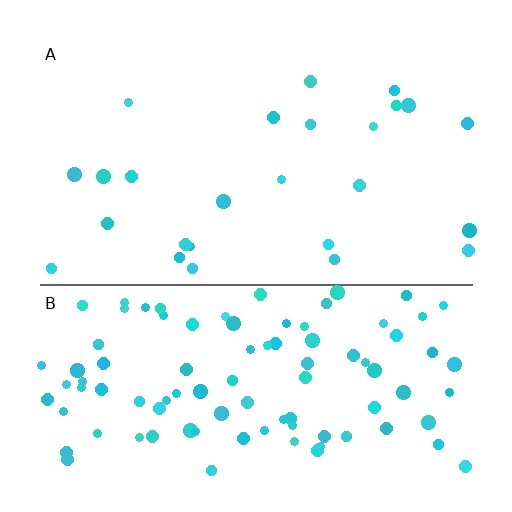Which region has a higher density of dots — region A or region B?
B (the bottom).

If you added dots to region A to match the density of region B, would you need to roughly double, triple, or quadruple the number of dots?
Approximately quadruple.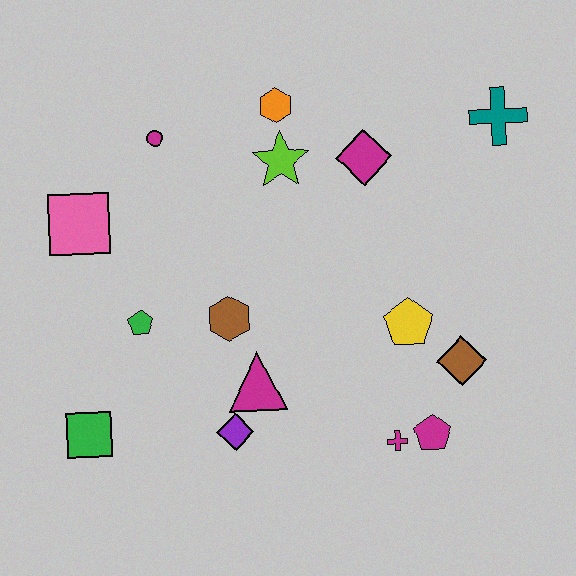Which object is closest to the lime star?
The orange hexagon is closest to the lime star.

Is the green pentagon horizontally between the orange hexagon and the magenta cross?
No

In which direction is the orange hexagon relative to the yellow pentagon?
The orange hexagon is above the yellow pentagon.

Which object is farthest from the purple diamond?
The teal cross is farthest from the purple diamond.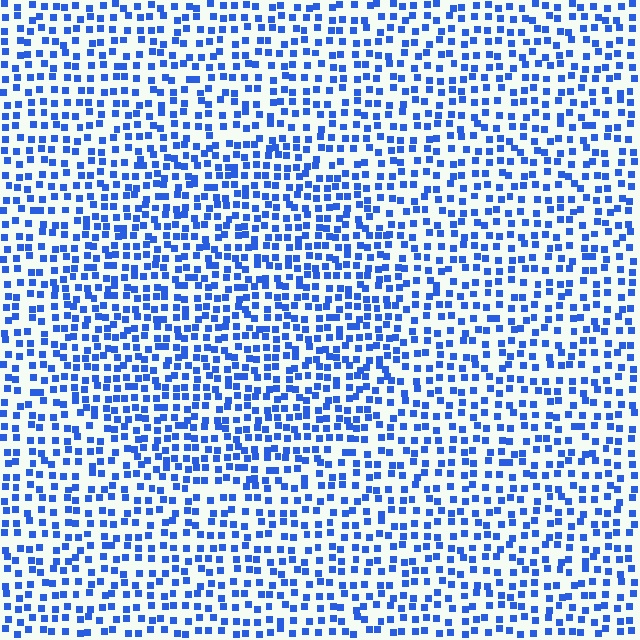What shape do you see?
I see a circle.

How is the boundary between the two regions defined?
The boundary is defined by a change in element density (approximately 1.4x ratio). All elements are the same color, size, and shape.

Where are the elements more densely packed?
The elements are more densely packed inside the circle boundary.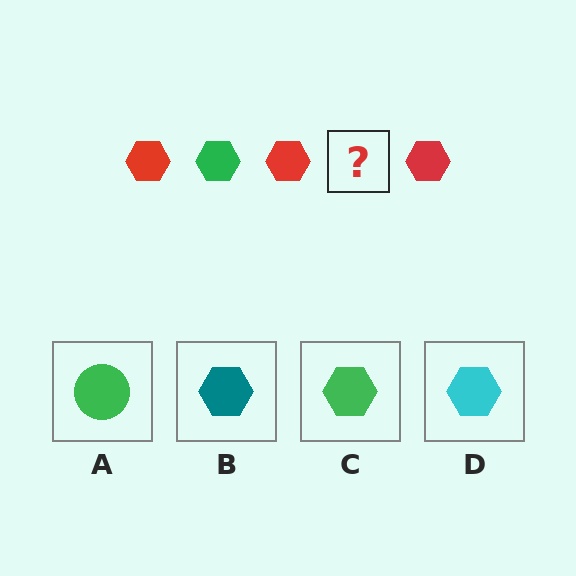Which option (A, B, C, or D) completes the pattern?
C.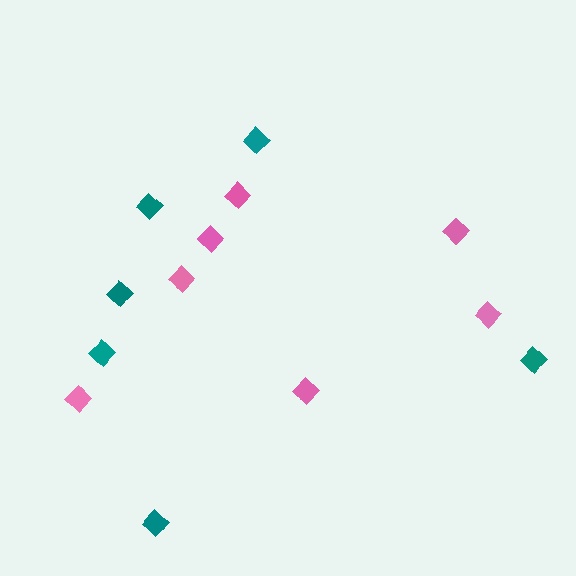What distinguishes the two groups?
There are 2 groups: one group of pink diamonds (7) and one group of teal diamonds (6).